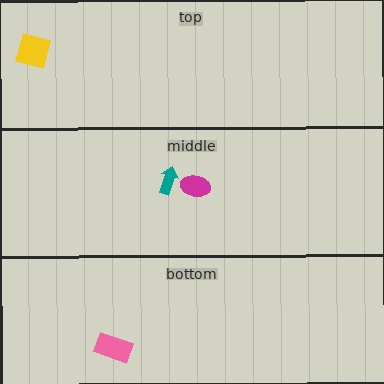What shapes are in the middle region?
The teal arrow, the magenta ellipse.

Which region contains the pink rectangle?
The bottom region.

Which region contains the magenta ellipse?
The middle region.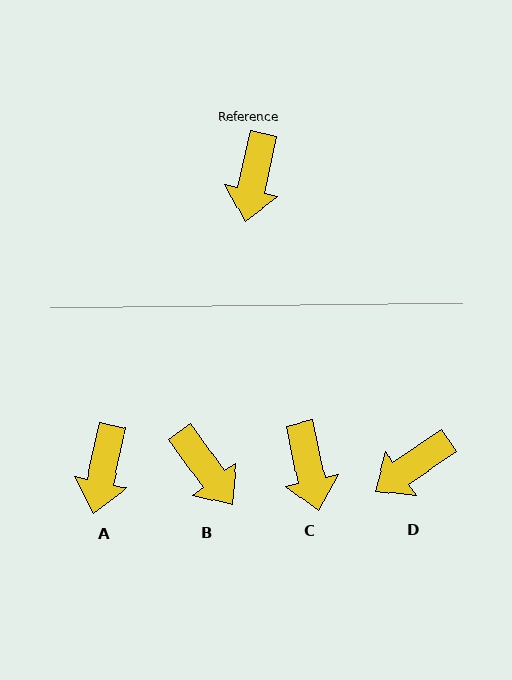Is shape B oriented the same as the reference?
No, it is off by about 48 degrees.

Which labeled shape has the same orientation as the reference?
A.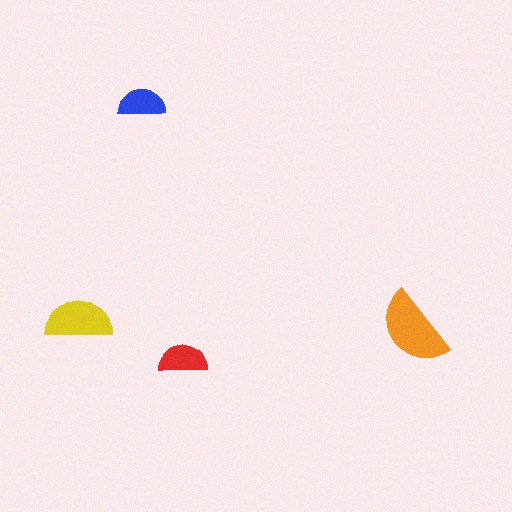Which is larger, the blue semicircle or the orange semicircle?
The orange one.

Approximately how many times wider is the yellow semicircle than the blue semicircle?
About 1.5 times wider.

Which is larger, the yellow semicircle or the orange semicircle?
The orange one.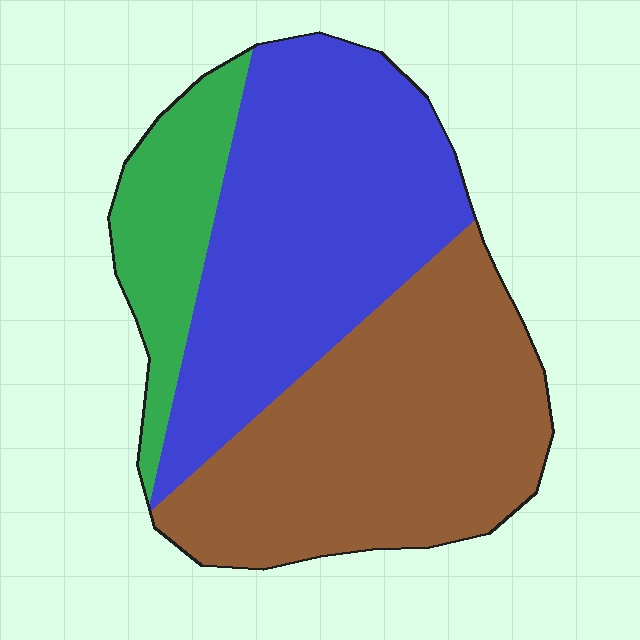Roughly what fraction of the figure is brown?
Brown covers roughly 45% of the figure.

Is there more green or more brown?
Brown.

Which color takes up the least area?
Green, at roughly 15%.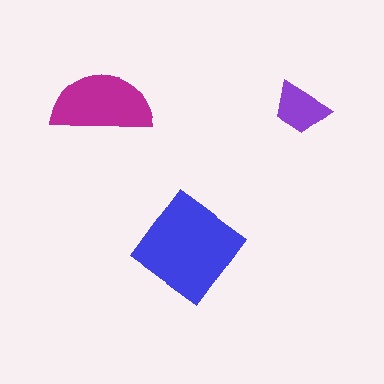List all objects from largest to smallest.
The blue diamond, the magenta semicircle, the purple trapezoid.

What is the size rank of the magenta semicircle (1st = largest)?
2nd.